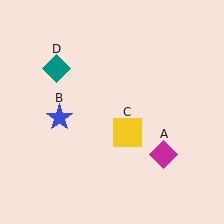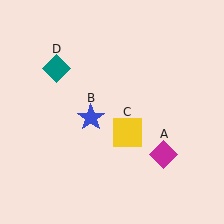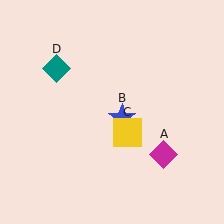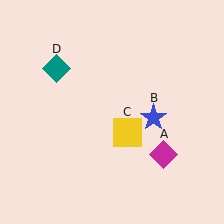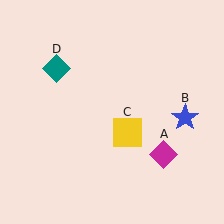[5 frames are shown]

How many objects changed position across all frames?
1 object changed position: blue star (object B).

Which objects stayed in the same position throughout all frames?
Magenta diamond (object A) and yellow square (object C) and teal diamond (object D) remained stationary.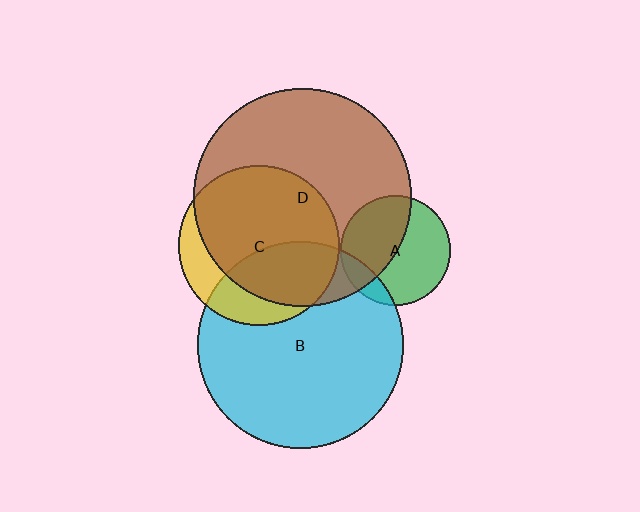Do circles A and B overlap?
Yes.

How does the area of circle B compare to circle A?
Approximately 3.6 times.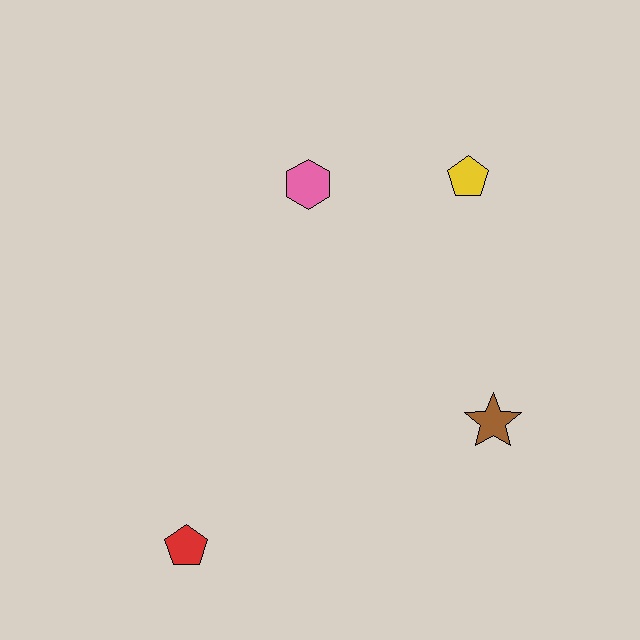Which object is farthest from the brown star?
The red pentagon is farthest from the brown star.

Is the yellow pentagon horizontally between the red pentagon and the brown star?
Yes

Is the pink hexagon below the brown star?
No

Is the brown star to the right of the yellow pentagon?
Yes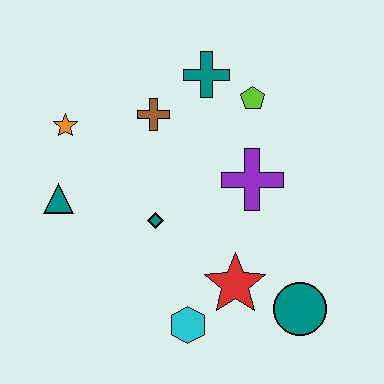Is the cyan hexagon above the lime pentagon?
No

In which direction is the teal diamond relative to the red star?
The teal diamond is to the left of the red star.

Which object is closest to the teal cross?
The lime pentagon is closest to the teal cross.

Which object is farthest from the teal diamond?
The teal circle is farthest from the teal diamond.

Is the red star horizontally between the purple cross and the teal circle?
No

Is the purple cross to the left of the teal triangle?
No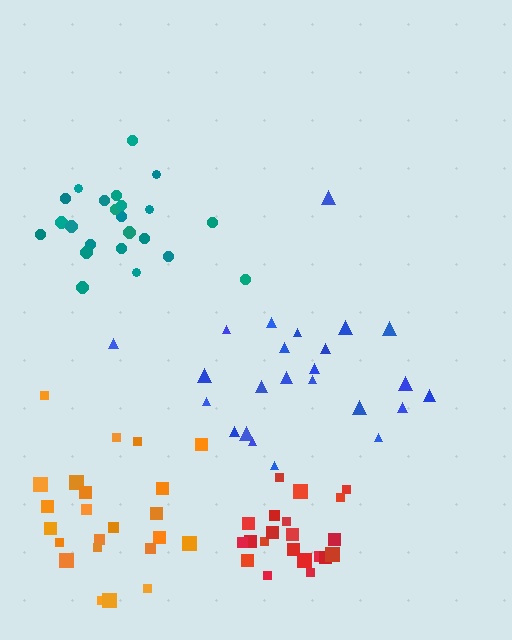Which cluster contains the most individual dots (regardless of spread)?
Blue (24).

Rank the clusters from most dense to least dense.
red, teal, orange, blue.